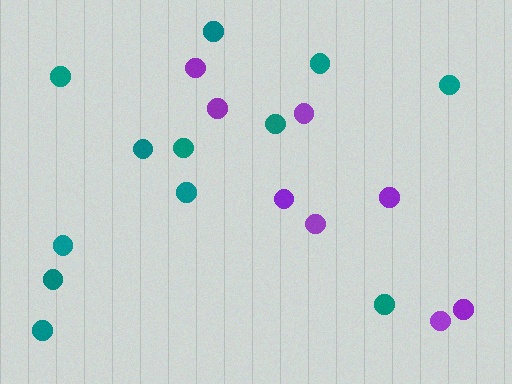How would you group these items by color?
There are 2 groups: one group of purple circles (8) and one group of teal circles (12).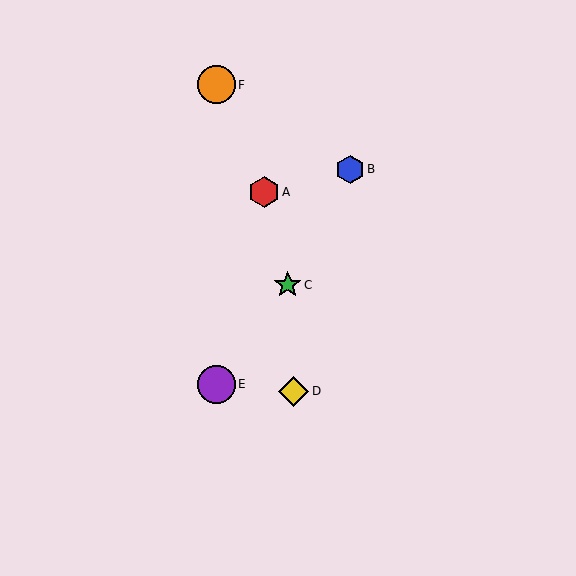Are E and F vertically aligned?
Yes, both are at x≈216.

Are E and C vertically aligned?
No, E is at x≈216 and C is at x≈288.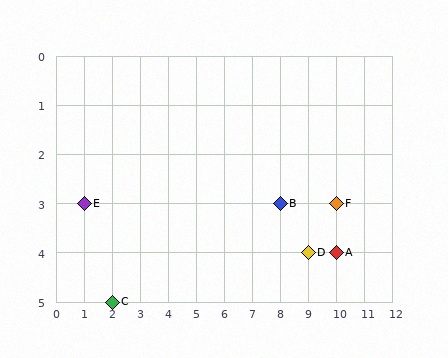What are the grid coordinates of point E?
Point E is at grid coordinates (1, 3).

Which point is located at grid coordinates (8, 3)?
Point B is at (8, 3).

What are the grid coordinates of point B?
Point B is at grid coordinates (8, 3).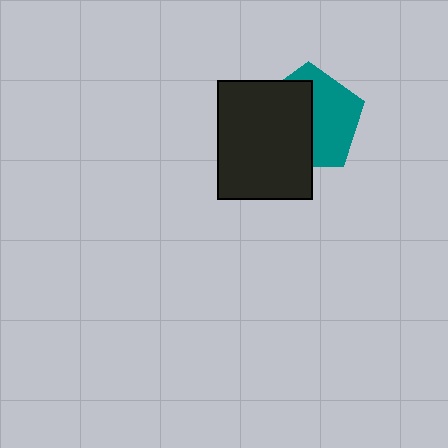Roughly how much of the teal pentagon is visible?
About half of it is visible (roughly 48%).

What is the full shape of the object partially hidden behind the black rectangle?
The partially hidden object is a teal pentagon.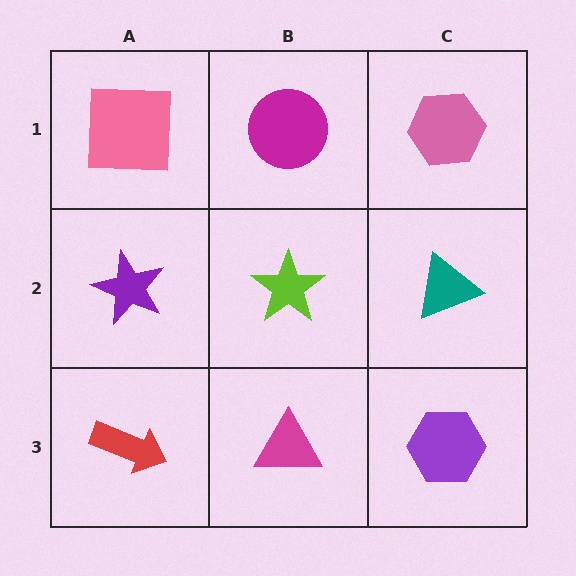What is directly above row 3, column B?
A lime star.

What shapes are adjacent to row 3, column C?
A teal triangle (row 2, column C), a magenta triangle (row 3, column B).